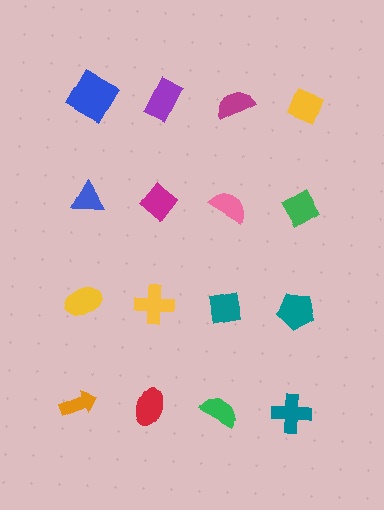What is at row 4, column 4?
A teal cross.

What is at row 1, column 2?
A purple rectangle.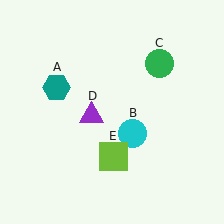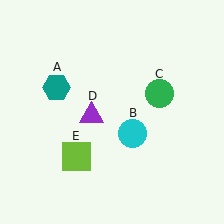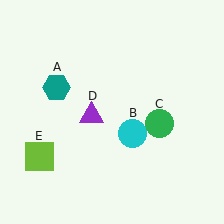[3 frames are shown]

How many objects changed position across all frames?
2 objects changed position: green circle (object C), lime square (object E).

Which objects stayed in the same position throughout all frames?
Teal hexagon (object A) and cyan circle (object B) and purple triangle (object D) remained stationary.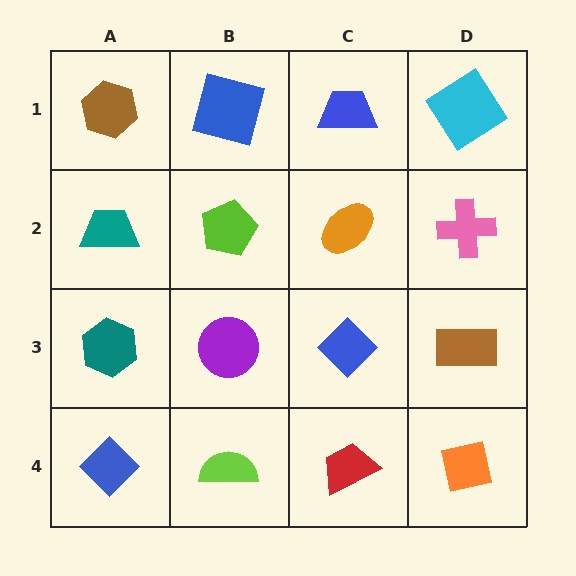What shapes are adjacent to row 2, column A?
A brown hexagon (row 1, column A), a teal hexagon (row 3, column A), a lime pentagon (row 2, column B).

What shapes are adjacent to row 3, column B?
A lime pentagon (row 2, column B), a lime semicircle (row 4, column B), a teal hexagon (row 3, column A), a blue diamond (row 3, column C).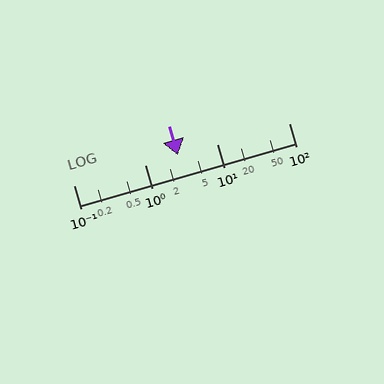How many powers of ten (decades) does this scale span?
The scale spans 3 decades, from 0.1 to 100.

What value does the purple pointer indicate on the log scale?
The pointer indicates approximately 2.8.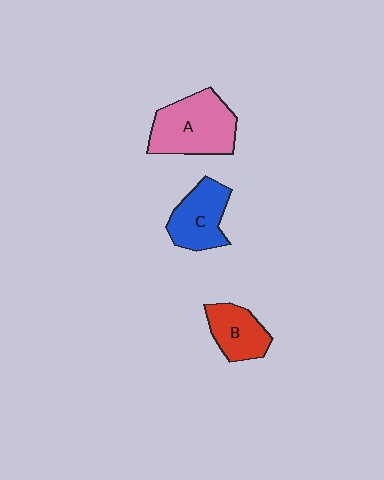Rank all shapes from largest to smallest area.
From largest to smallest: A (pink), C (blue), B (red).